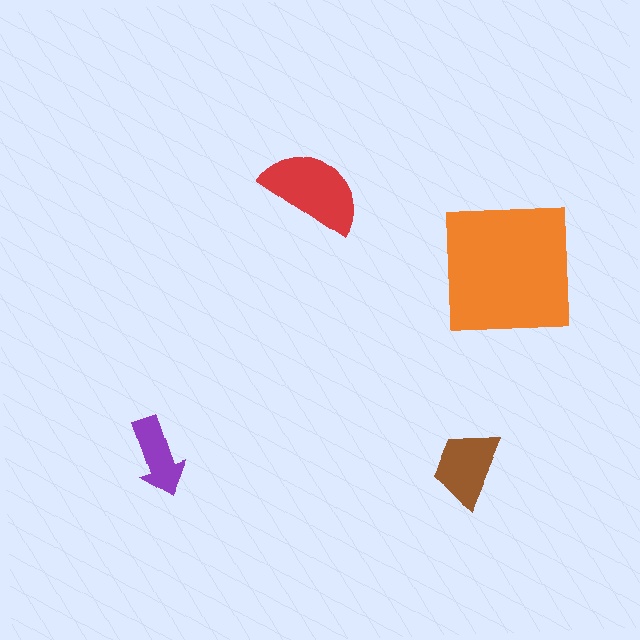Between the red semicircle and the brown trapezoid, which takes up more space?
The red semicircle.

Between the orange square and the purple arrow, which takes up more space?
The orange square.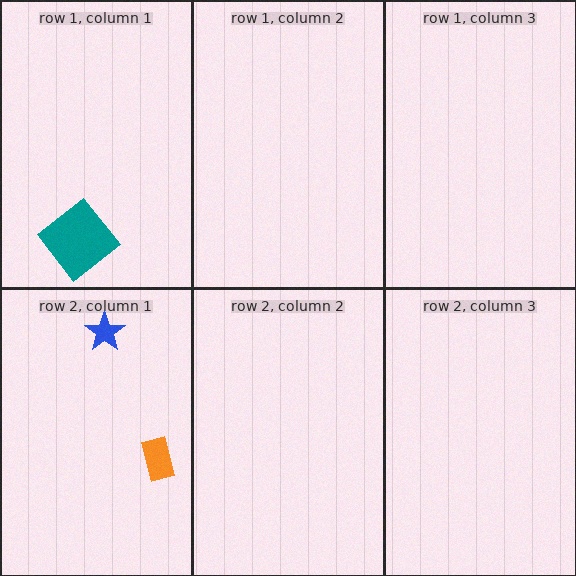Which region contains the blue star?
The row 2, column 1 region.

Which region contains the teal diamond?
The row 1, column 1 region.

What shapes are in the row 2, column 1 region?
The blue star, the orange rectangle.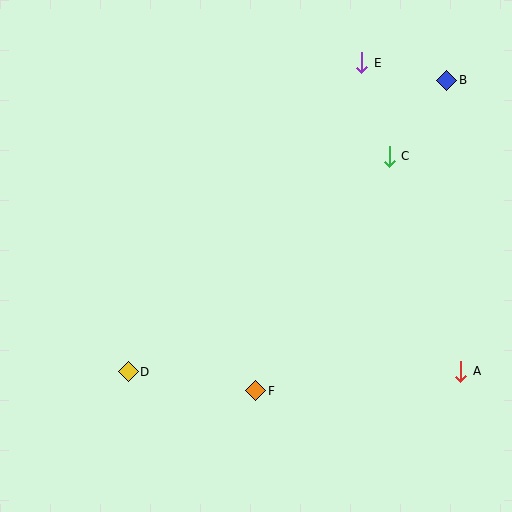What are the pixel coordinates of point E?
Point E is at (362, 63).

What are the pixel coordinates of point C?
Point C is at (389, 156).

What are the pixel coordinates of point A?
Point A is at (460, 371).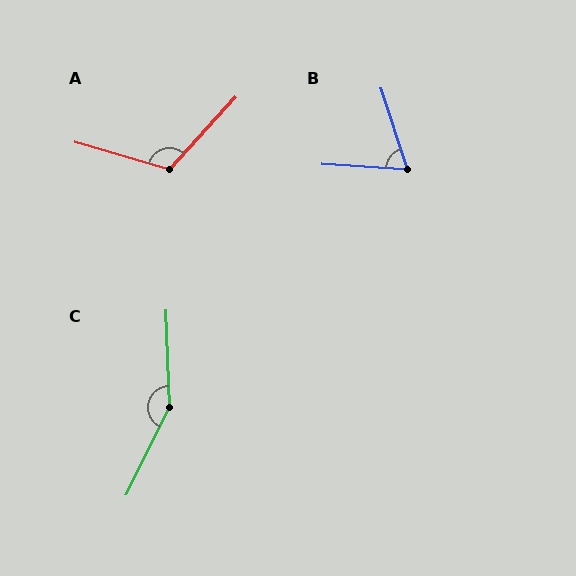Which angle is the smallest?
B, at approximately 68 degrees.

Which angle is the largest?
C, at approximately 151 degrees.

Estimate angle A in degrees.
Approximately 116 degrees.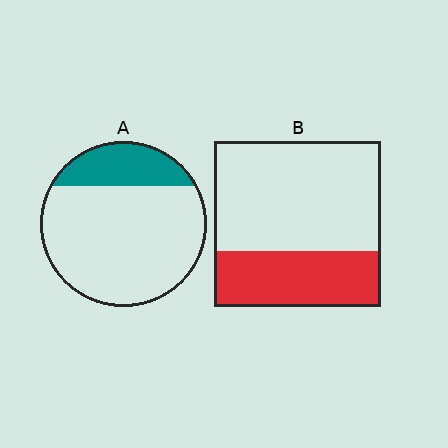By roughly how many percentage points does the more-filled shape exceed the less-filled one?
By roughly 10 percentage points (B over A).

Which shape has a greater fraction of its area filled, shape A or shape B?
Shape B.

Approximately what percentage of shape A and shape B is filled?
A is approximately 20% and B is approximately 35%.